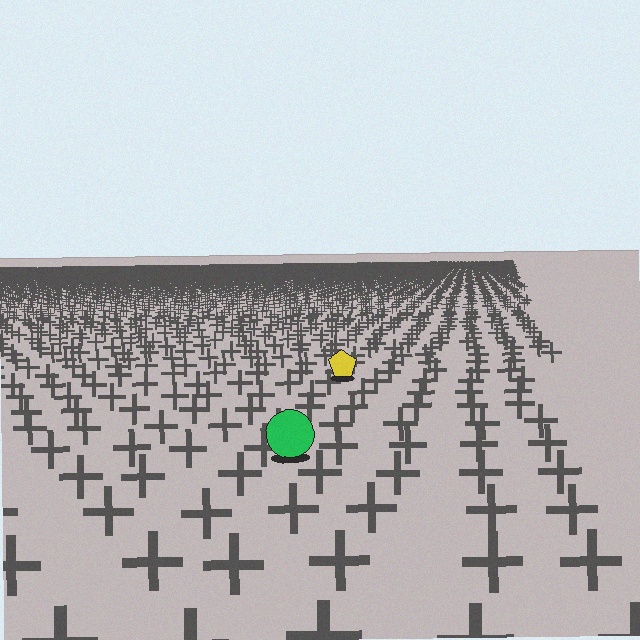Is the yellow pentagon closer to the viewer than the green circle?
No. The green circle is closer — you can tell from the texture gradient: the ground texture is coarser near it.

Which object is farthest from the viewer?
The yellow pentagon is farthest from the viewer. It appears smaller and the ground texture around it is denser.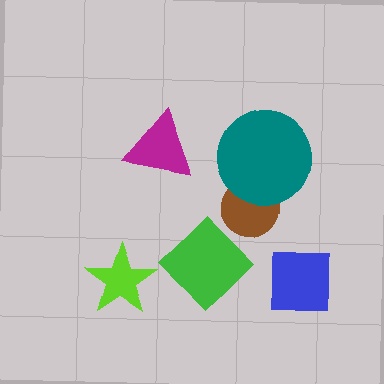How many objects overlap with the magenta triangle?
0 objects overlap with the magenta triangle.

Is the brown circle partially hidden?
Yes, it is partially covered by another shape.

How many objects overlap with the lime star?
0 objects overlap with the lime star.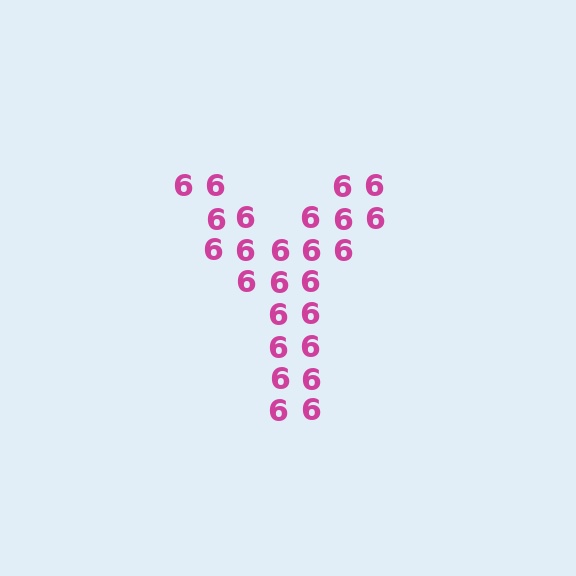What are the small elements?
The small elements are digit 6's.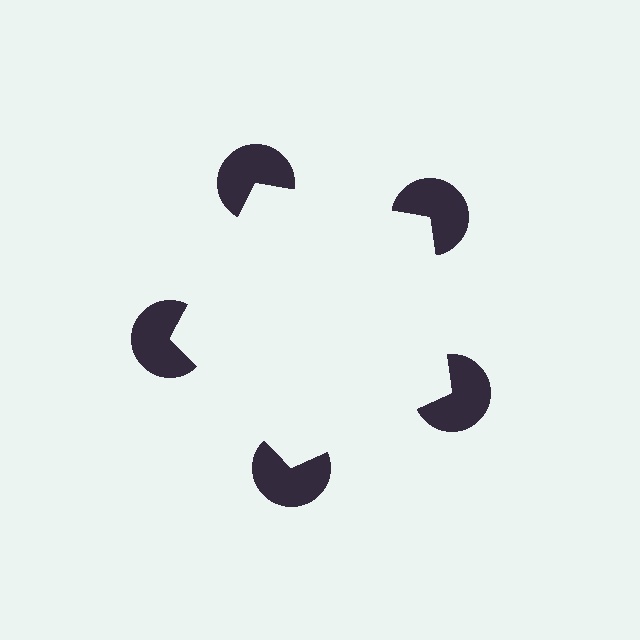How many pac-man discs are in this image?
There are 5 — one at each vertex of the illusory pentagon.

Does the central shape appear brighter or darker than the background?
It typically appears slightly brighter than the background, even though no actual brightness change is drawn.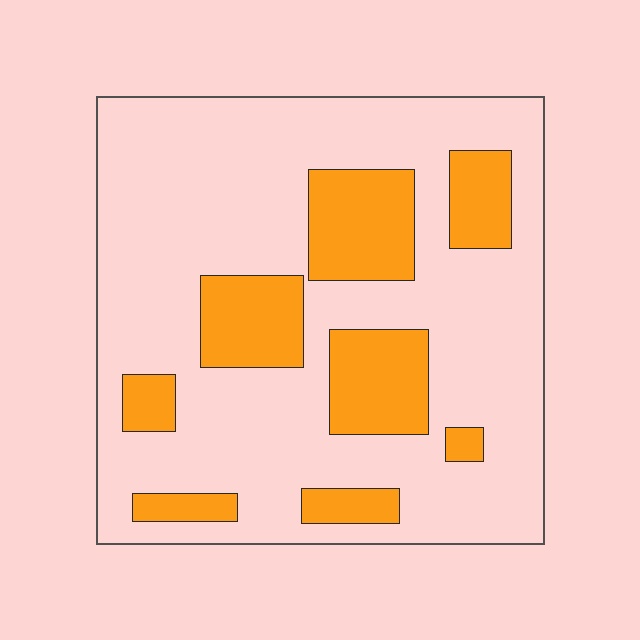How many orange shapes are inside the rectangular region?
8.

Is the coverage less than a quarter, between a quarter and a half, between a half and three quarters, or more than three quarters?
Less than a quarter.